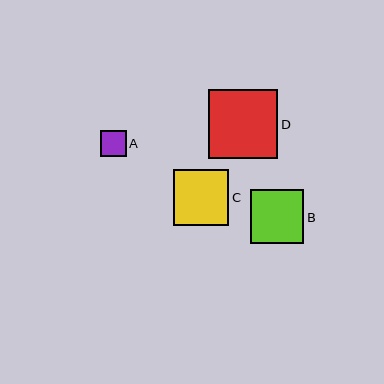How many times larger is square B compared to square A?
Square B is approximately 2.1 times the size of square A.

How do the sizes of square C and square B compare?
Square C and square B are approximately the same size.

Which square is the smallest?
Square A is the smallest with a size of approximately 26 pixels.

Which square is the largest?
Square D is the largest with a size of approximately 69 pixels.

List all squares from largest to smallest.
From largest to smallest: D, C, B, A.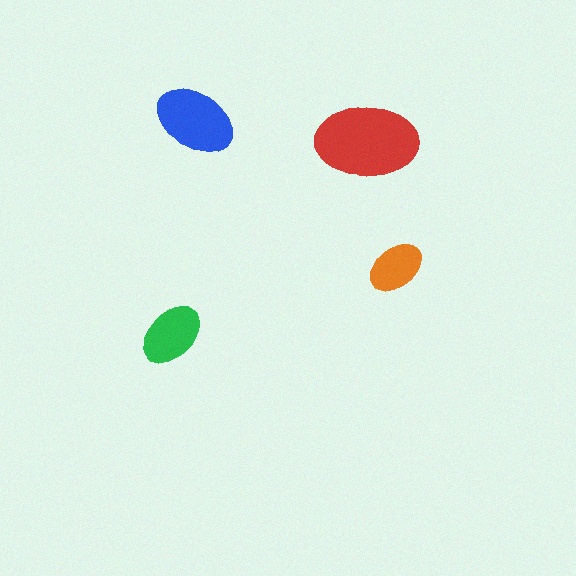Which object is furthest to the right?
The orange ellipse is rightmost.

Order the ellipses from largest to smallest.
the red one, the blue one, the green one, the orange one.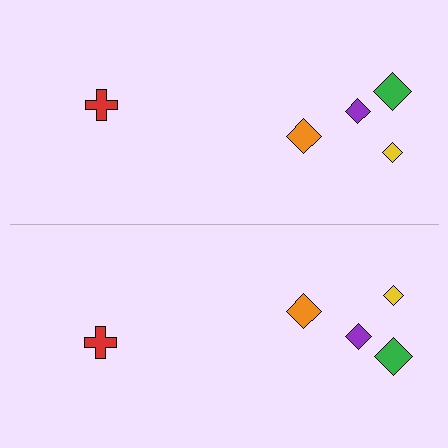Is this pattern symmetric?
Yes, this pattern has bilateral (reflection) symmetry.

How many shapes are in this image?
There are 10 shapes in this image.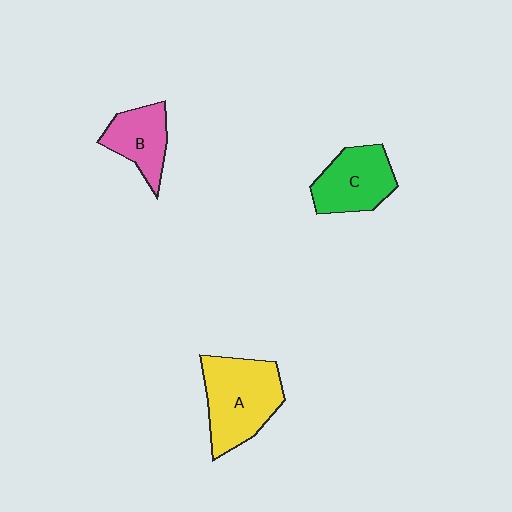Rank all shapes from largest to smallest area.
From largest to smallest: A (yellow), C (green), B (pink).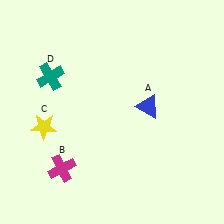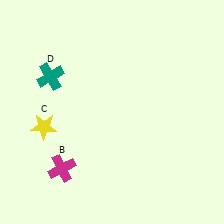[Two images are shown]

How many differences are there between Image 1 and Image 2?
There is 1 difference between the two images.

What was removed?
The blue triangle (A) was removed in Image 2.